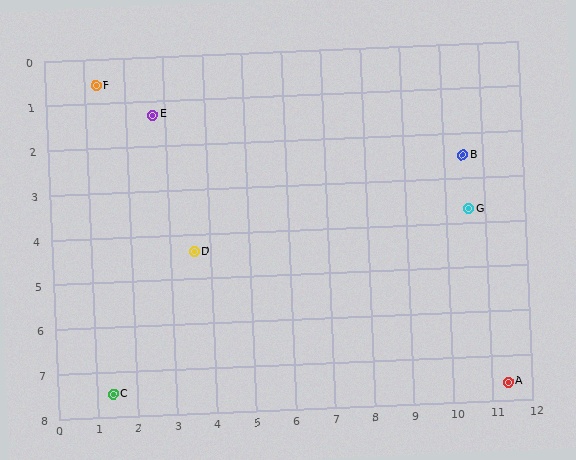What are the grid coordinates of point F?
Point F is at approximately (1.3, 0.6).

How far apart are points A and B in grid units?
Points A and B are about 5.2 grid units apart.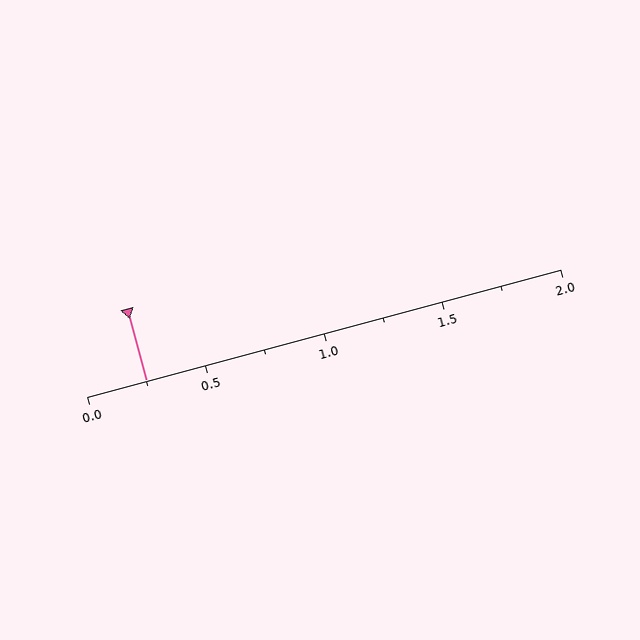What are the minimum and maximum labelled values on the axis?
The axis runs from 0.0 to 2.0.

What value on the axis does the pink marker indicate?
The marker indicates approximately 0.25.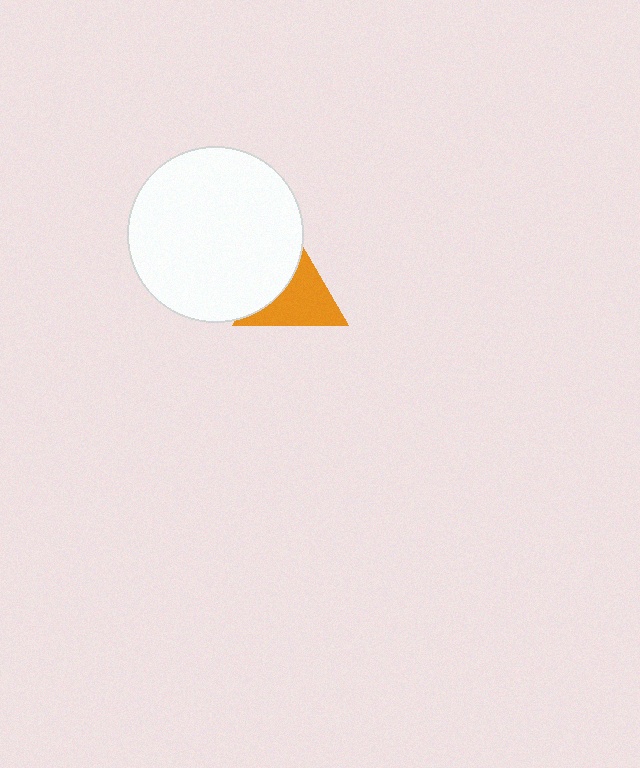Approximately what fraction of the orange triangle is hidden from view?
Roughly 39% of the orange triangle is hidden behind the white circle.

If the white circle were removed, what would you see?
You would see the complete orange triangle.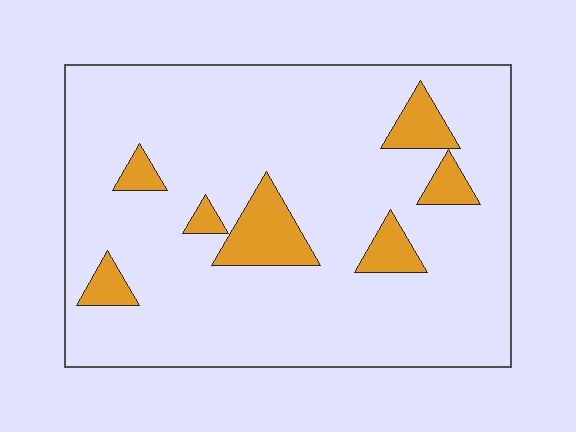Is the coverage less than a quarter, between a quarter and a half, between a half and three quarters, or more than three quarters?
Less than a quarter.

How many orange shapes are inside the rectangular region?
7.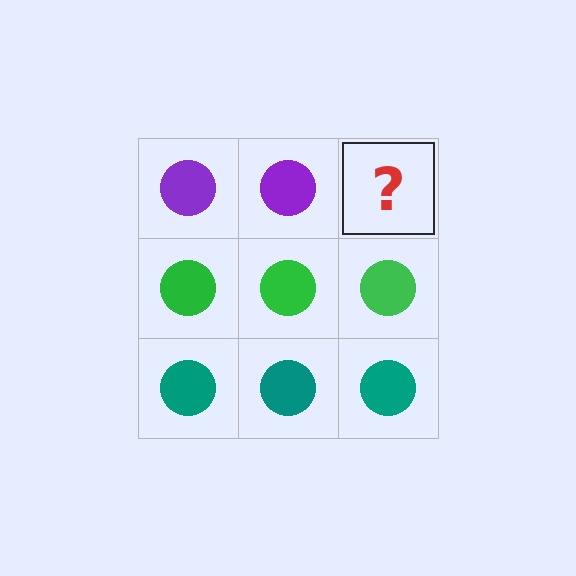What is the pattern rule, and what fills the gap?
The rule is that each row has a consistent color. The gap should be filled with a purple circle.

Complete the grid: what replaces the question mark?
The question mark should be replaced with a purple circle.